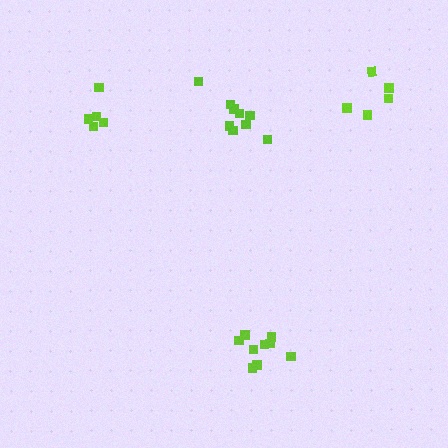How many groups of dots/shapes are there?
There are 4 groups.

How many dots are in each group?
Group 1: 9 dots, Group 2: 5 dots, Group 3: 9 dots, Group 4: 5 dots (28 total).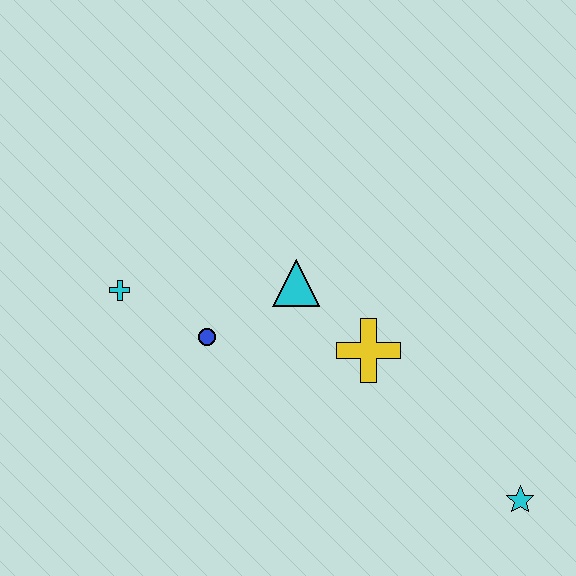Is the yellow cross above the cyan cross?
No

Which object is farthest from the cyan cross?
The cyan star is farthest from the cyan cross.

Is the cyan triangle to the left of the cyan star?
Yes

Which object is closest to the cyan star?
The yellow cross is closest to the cyan star.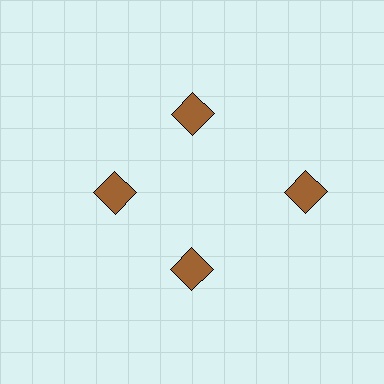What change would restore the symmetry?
The symmetry would be restored by moving it inward, back onto the ring so that all 4 diamonds sit at equal angles and equal distance from the center.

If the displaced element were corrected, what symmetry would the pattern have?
It would have 4-fold rotational symmetry — the pattern would map onto itself every 90 degrees.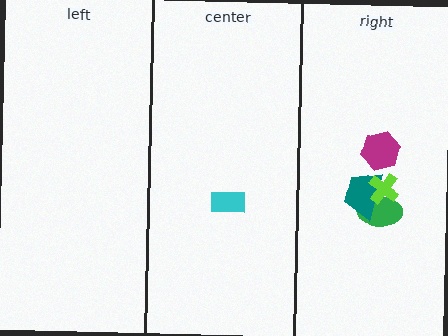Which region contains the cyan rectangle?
The center region.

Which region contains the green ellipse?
The right region.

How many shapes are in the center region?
1.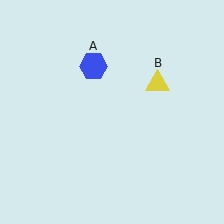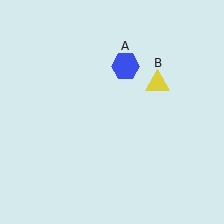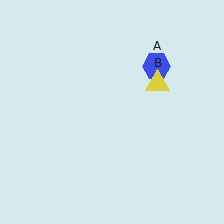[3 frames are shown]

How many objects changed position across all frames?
1 object changed position: blue hexagon (object A).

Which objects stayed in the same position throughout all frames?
Yellow triangle (object B) remained stationary.